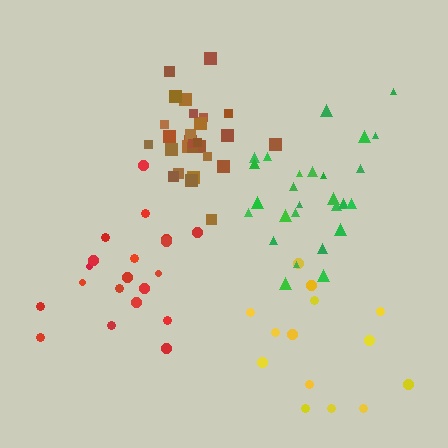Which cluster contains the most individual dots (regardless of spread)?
Brown (29).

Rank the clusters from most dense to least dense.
brown, green, red, yellow.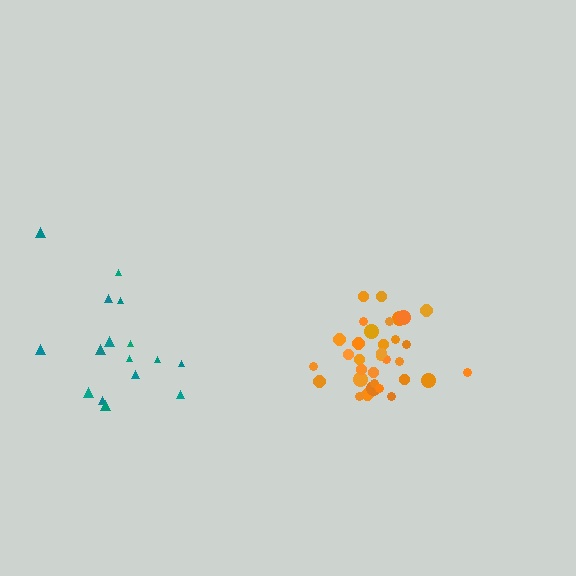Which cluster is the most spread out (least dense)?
Teal.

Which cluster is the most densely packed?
Orange.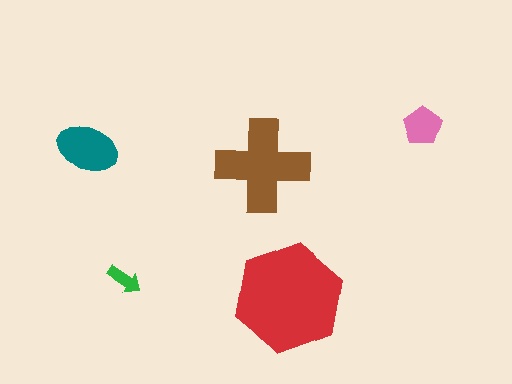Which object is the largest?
The red hexagon.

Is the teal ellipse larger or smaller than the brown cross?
Smaller.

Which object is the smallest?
The green arrow.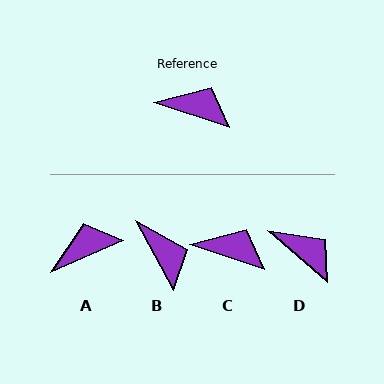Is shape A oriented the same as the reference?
No, it is off by about 41 degrees.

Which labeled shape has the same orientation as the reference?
C.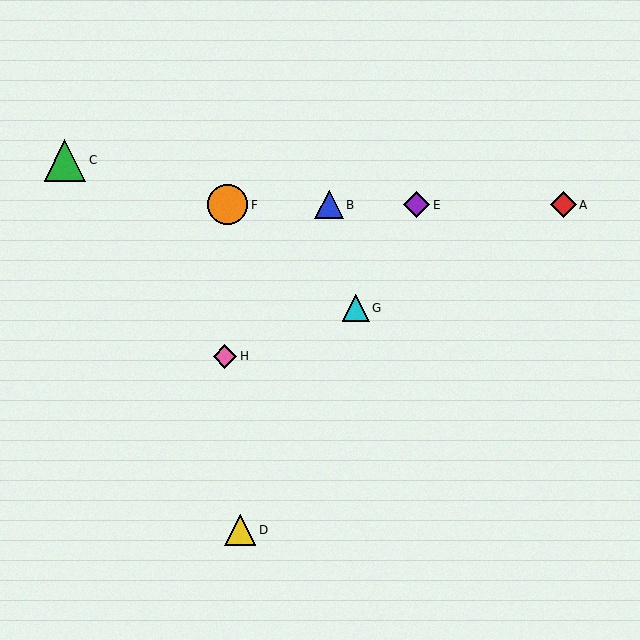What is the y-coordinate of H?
Object H is at y≈356.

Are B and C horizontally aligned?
No, B is at y≈205 and C is at y≈160.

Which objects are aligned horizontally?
Objects A, B, E, F are aligned horizontally.